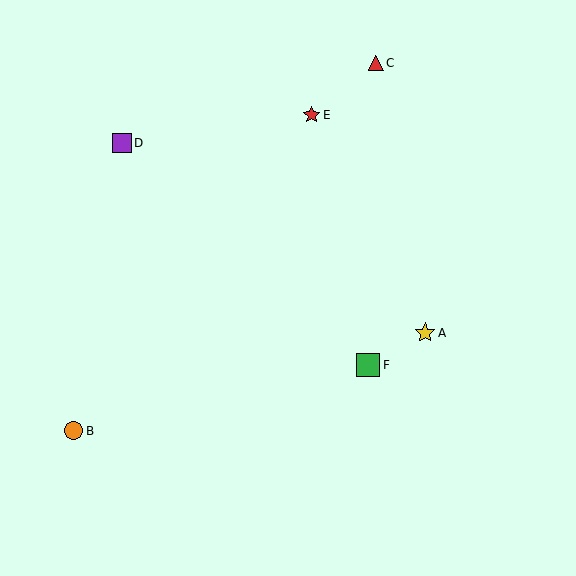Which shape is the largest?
The green square (labeled F) is the largest.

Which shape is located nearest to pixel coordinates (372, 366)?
The green square (labeled F) at (368, 365) is nearest to that location.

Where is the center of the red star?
The center of the red star is at (312, 115).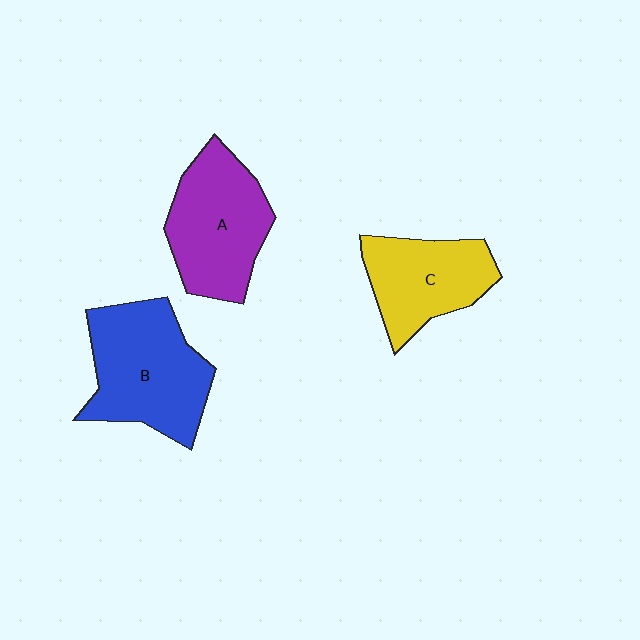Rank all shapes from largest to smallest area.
From largest to smallest: B (blue), A (purple), C (yellow).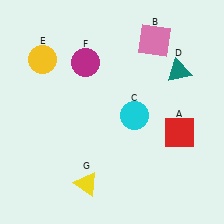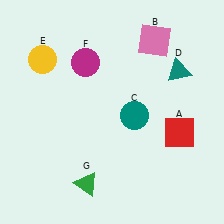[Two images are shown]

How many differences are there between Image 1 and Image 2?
There are 2 differences between the two images.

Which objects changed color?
C changed from cyan to teal. G changed from yellow to green.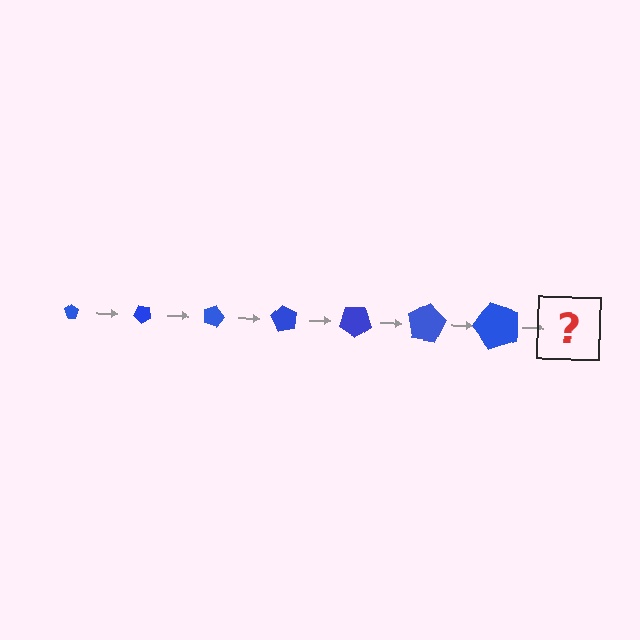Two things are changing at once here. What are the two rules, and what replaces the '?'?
The two rules are that the pentagon grows larger each step and it rotates 45 degrees each step. The '?' should be a pentagon, larger than the previous one and rotated 315 degrees from the start.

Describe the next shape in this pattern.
It should be a pentagon, larger than the previous one and rotated 315 degrees from the start.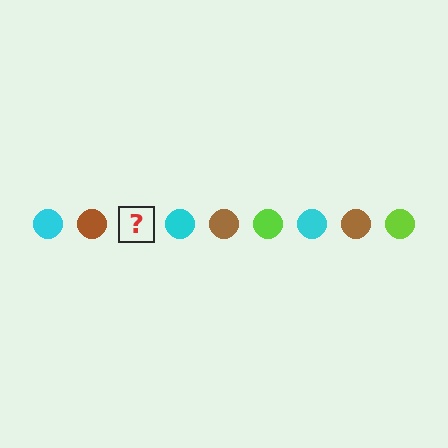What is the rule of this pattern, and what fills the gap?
The rule is that the pattern cycles through cyan, brown, lime circles. The gap should be filled with a lime circle.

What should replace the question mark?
The question mark should be replaced with a lime circle.